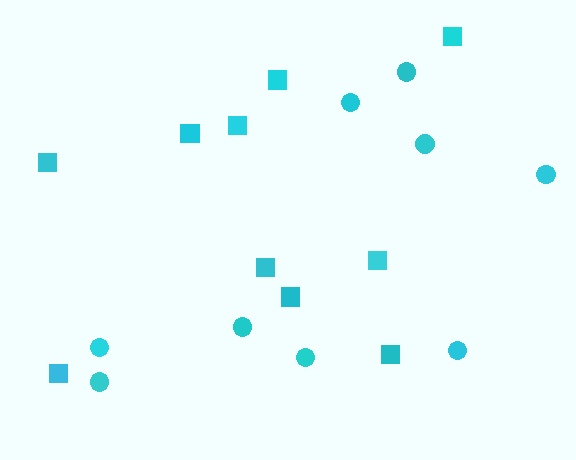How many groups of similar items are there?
There are 2 groups: one group of squares (10) and one group of circles (9).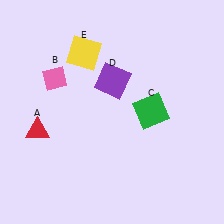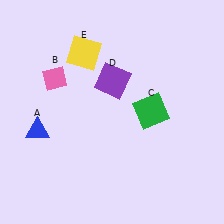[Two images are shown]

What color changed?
The triangle (A) changed from red in Image 1 to blue in Image 2.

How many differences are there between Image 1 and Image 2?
There is 1 difference between the two images.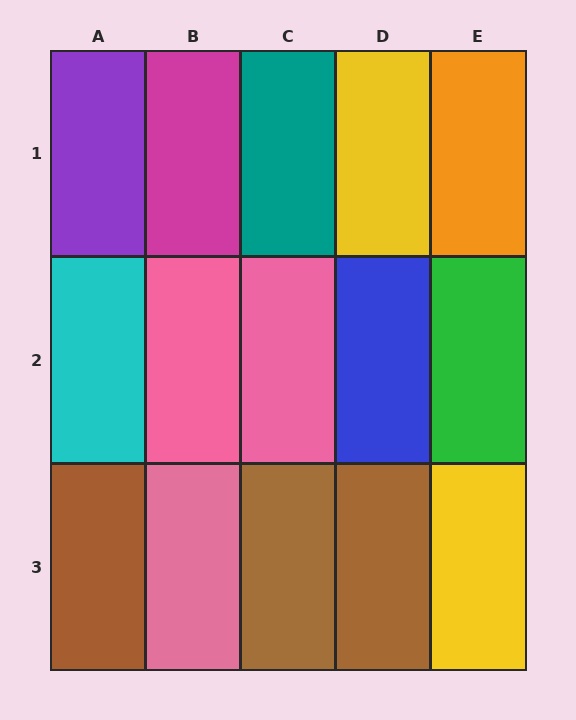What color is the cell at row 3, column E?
Yellow.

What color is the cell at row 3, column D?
Brown.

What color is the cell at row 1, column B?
Magenta.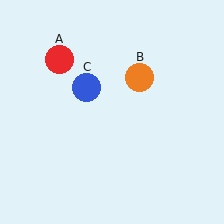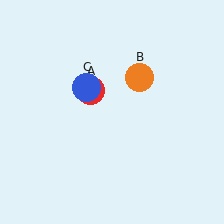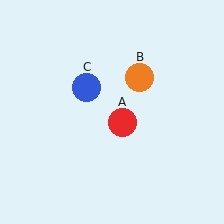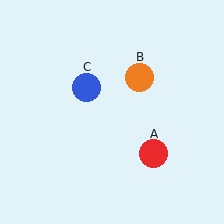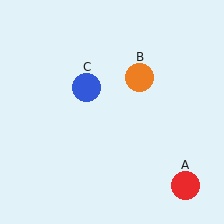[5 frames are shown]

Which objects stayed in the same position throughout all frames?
Orange circle (object B) and blue circle (object C) remained stationary.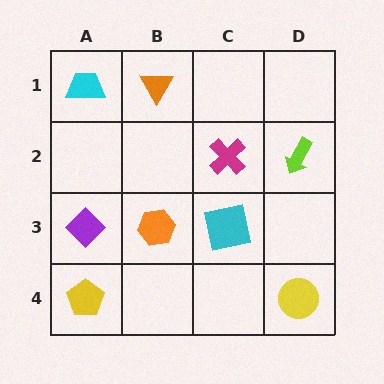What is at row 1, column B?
An orange triangle.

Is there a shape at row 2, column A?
No, that cell is empty.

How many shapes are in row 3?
3 shapes.